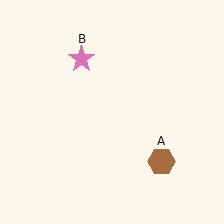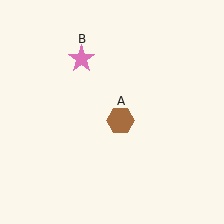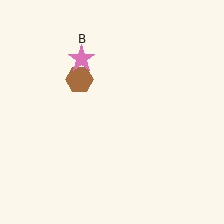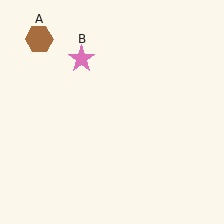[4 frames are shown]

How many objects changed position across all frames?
1 object changed position: brown hexagon (object A).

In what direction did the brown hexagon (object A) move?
The brown hexagon (object A) moved up and to the left.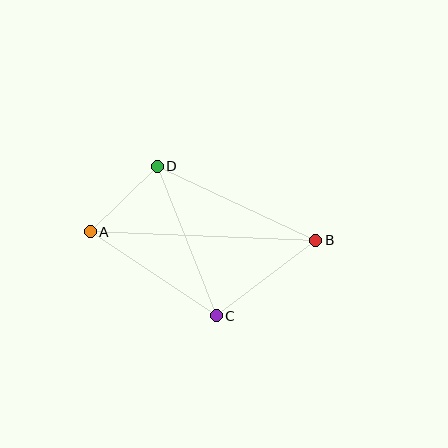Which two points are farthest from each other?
Points A and B are farthest from each other.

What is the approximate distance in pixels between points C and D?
The distance between C and D is approximately 161 pixels.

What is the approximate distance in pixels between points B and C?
The distance between B and C is approximately 125 pixels.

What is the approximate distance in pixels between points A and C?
The distance between A and C is approximately 152 pixels.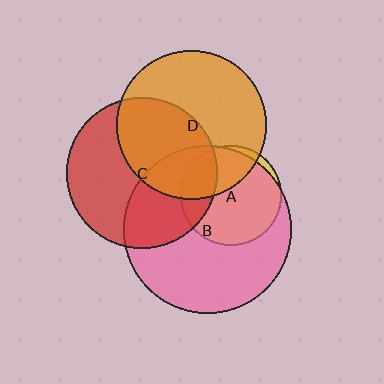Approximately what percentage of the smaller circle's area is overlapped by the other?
Approximately 40%.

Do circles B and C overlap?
Yes.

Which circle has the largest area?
Circle B (pink).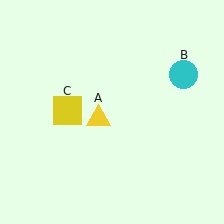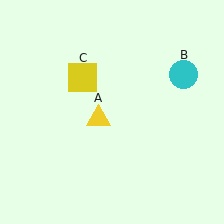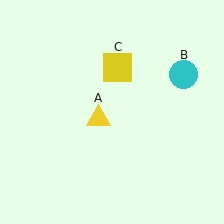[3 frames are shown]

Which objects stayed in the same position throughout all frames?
Yellow triangle (object A) and cyan circle (object B) remained stationary.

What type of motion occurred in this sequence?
The yellow square (object C) rotated clockwise around the center of the scene.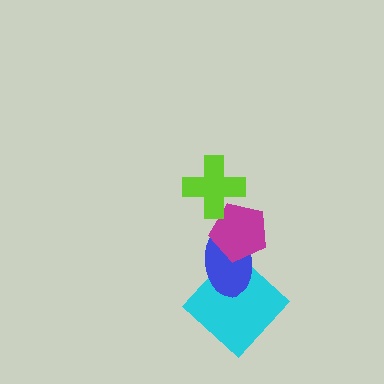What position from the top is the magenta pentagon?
The magenta pentagon is 2nd from the top.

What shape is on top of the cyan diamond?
The blue ellipse is on top of the cyan diamond.